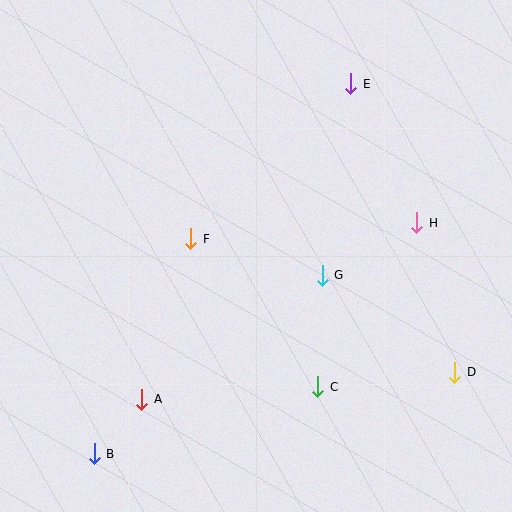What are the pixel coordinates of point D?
Point D is at (455, 372).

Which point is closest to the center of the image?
Point F at (191, 239) is closest to the center.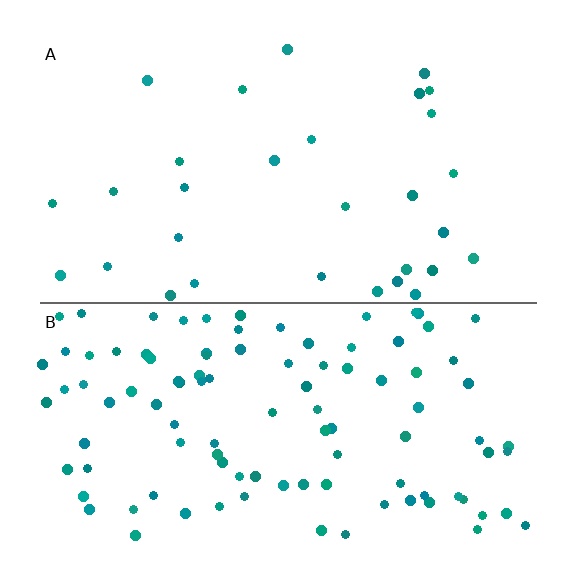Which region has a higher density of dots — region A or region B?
B (the bottom).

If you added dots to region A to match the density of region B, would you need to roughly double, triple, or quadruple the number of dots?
Approximately triple.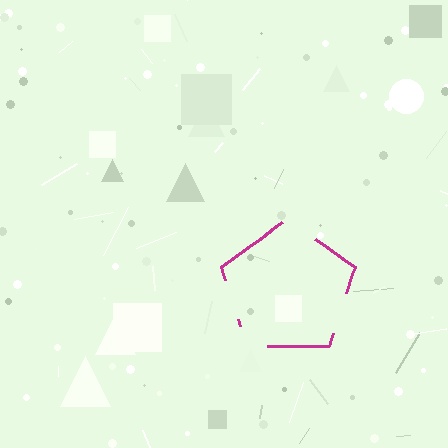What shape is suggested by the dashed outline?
The dashed outline suggests a pentagon.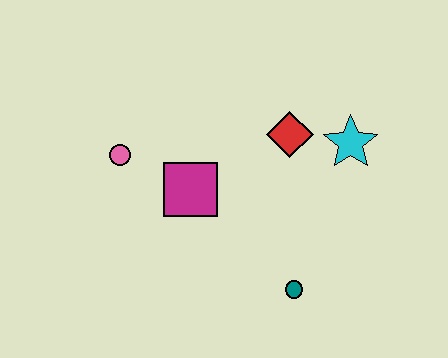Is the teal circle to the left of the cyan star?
Yes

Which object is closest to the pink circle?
The magenta square is closest to the pink circle.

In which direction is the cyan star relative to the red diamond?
The cyan star is to the right of the red diamond.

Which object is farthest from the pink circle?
The cyan star is farthest from the pink circle.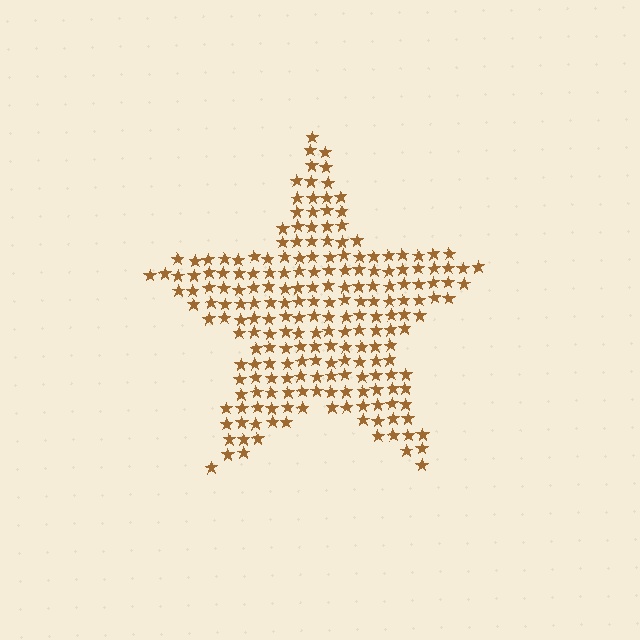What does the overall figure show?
The overall figure shows a star.